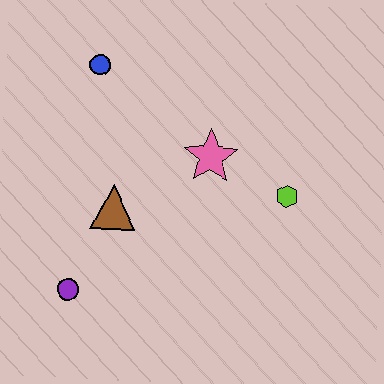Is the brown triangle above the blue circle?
No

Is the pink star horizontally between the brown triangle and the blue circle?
No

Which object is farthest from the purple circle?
The lime hexagon is farthest from the purple circle.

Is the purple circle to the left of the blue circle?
Yes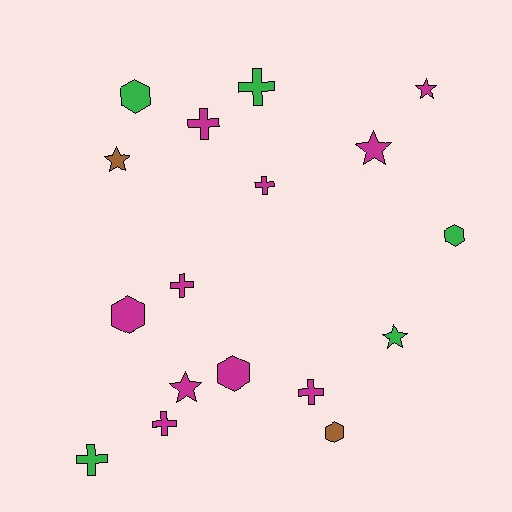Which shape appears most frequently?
Cross, with 7 objects.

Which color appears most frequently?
Magenta, with 10 objects.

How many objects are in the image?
There are 17 objects.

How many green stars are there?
There is 1 green star.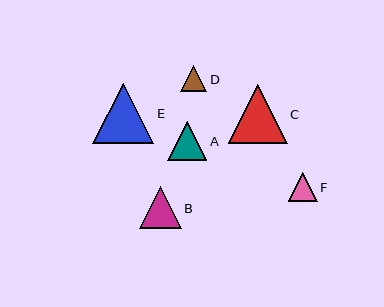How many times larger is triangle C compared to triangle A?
Triangle C is approximately 1.5 times the size of triangle A.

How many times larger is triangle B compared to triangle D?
Triangle B is approximately 1.6 times the size of triangle D.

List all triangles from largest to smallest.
From largest to smallest: E, C, B, A, F, D.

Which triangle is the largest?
Triangle E is the largest with a size of approximately 61 pixels.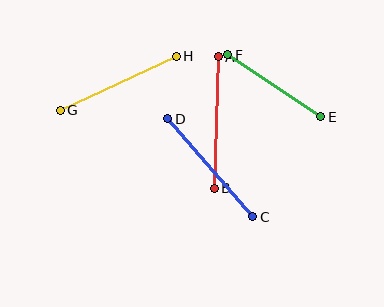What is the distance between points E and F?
The distance is approximately 112 pixels.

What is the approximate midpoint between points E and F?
The midpoint is at approximately (274, 86) pixels.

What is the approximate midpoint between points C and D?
The midpoint is at approximately (210, 168) pixels.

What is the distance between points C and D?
The distance is approximately 130 pixels.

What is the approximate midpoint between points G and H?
The midpoint is at approximately (118, 83) pixels.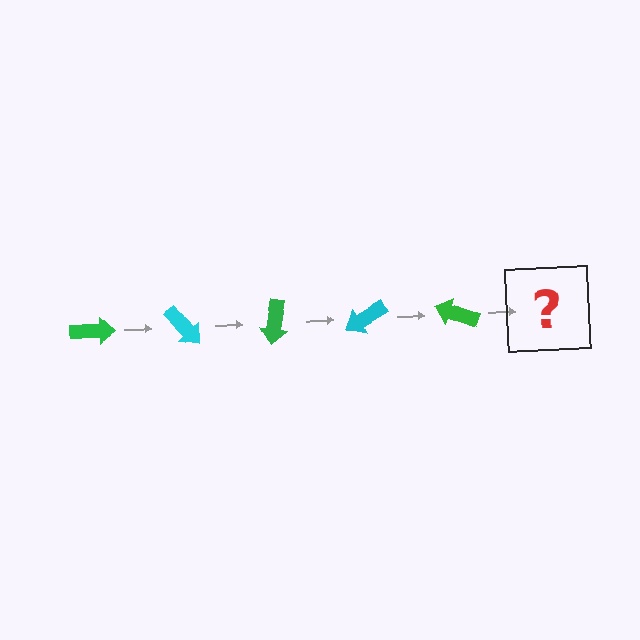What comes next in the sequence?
The next element should be a cyan arrow, rotated 250 degrees from the start.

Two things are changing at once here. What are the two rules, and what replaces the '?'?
The two rules are that it rotates 50 degrees each step and the color cycles through green and cyan. The '?' should be a cyan arrow, rotated 250 degrees from the start.